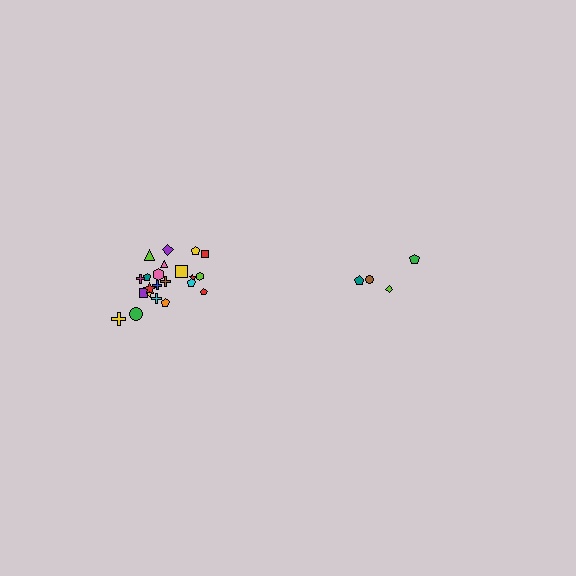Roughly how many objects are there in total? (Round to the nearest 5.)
Roughly 25 objects in total.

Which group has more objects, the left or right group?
The left group.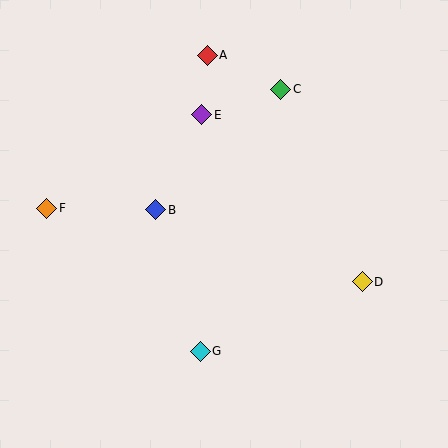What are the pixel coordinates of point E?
Point E is at (202, 115).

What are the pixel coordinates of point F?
Point F is at (47, 208).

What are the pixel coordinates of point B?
Point B is at (156, 210).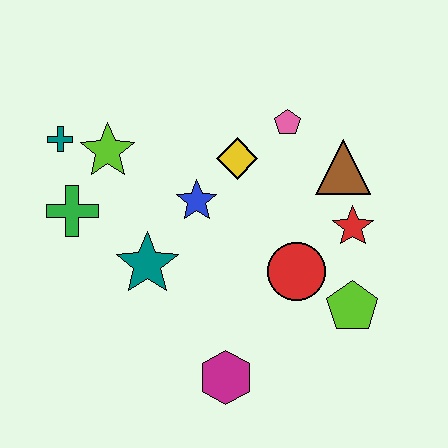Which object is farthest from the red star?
The teal cross is farthest from the red star.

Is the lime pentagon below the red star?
Yes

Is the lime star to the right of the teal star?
No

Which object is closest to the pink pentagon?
The yellow diamond is closest to the pink pentagon.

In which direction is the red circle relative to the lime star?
The red circle is to the right of the lime star.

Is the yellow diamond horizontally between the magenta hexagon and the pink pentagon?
Yes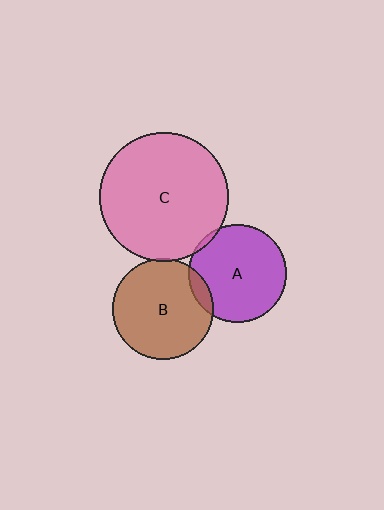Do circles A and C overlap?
Yes.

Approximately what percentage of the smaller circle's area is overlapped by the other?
Approximately 5%.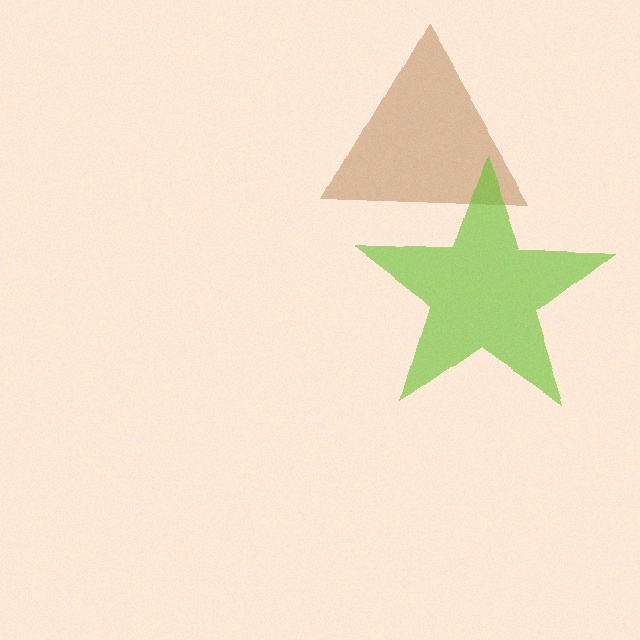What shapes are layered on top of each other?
The layered shapes are: a brown triangle, a lime star.